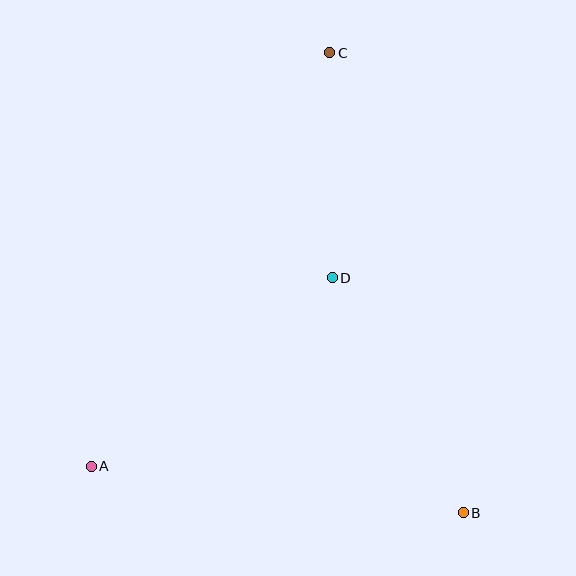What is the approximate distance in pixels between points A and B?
The distance between A and B is approximately 375 pixels.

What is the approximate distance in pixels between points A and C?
The distance between A and C is approximately 478 pixels.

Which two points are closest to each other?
Points C and D are closest to each other.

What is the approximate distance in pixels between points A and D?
The distance between A and D is approximately 306 pixels.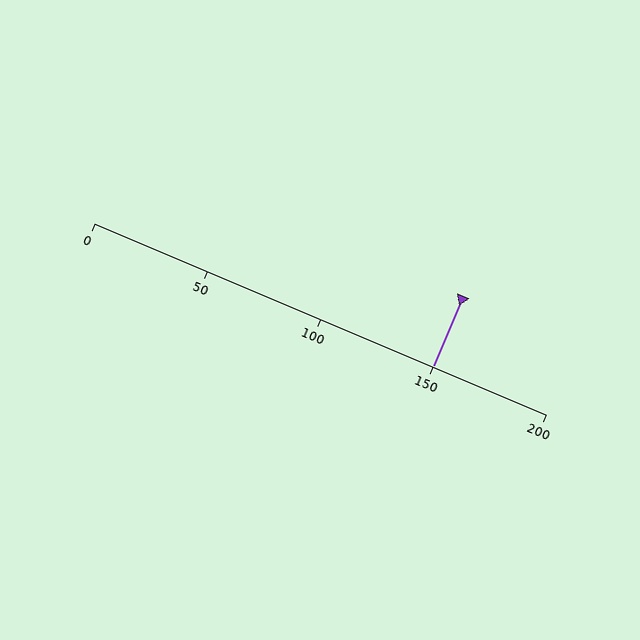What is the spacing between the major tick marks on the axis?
The major ticks are spaced 50 apart.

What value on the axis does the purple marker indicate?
The marker indicates approximately 150.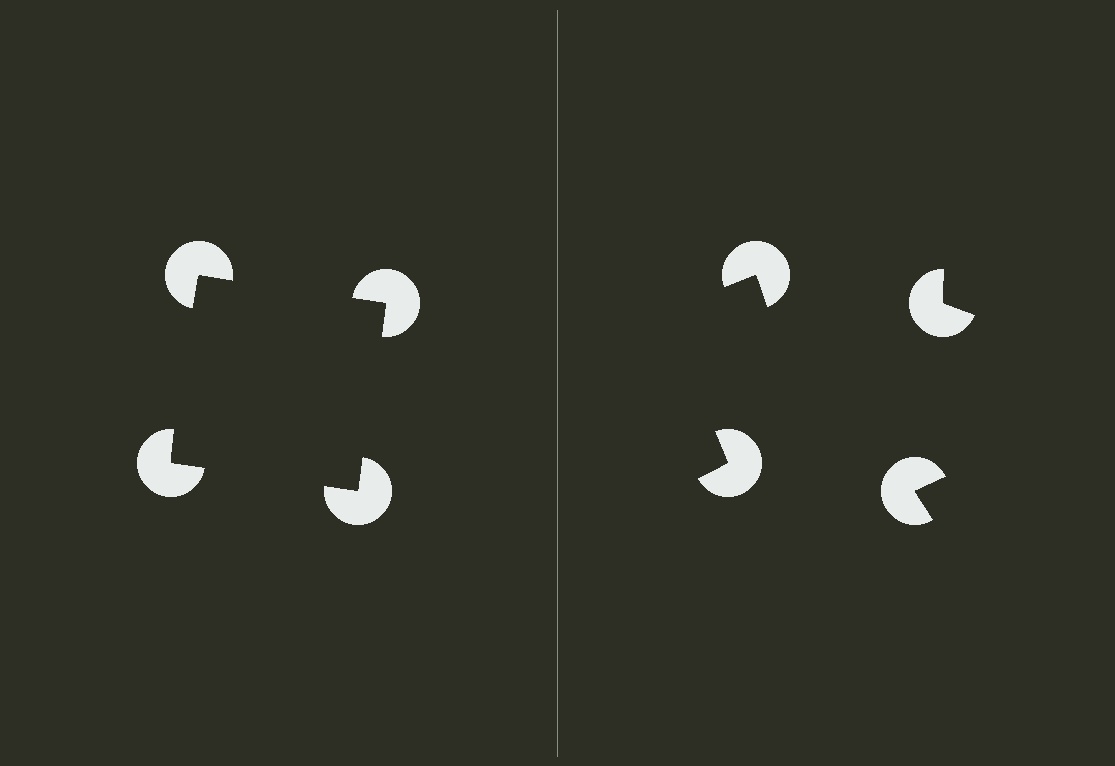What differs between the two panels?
The pac-man discs are positioned identically on both sides; only the wedge orientations differ. On the left they align to a square; on the right they are misaligned.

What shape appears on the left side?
An illusory square.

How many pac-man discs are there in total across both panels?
8 — 4 on each side.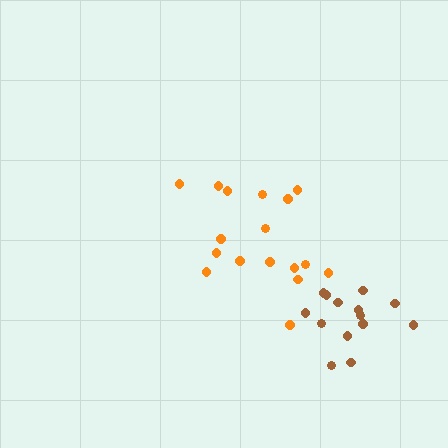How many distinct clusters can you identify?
There are 2 distinct clusters.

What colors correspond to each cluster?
The clusters are colored: orange, brown.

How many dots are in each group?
Group 1: 17 dots, Group 2: 14 dots (31 total).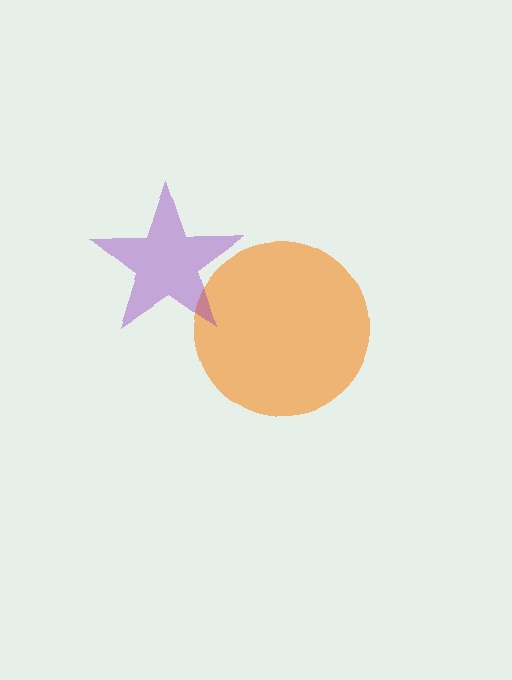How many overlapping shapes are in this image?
There are 2 overlapping shapes in the image.